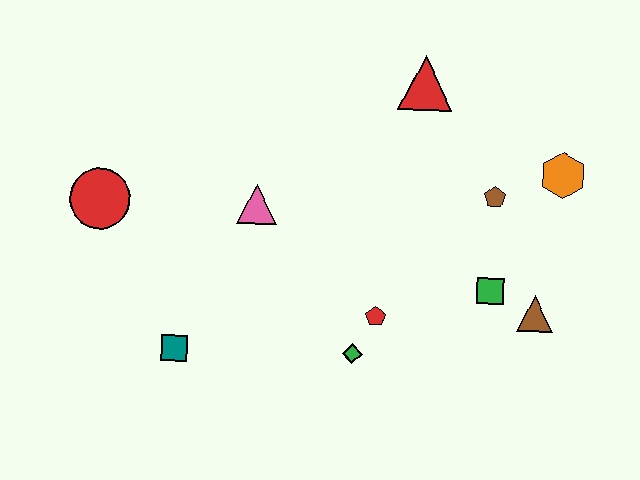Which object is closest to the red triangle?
The brown pentagon is closest to the red triangle.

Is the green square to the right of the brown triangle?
No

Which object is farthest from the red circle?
The orange hexagon is farthest from the red circle.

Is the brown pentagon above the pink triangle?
Yes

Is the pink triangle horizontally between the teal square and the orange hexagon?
Yes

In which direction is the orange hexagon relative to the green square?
The orange hexagon is above the green square.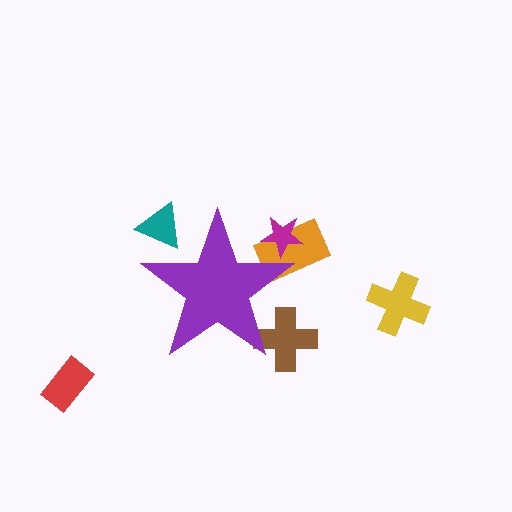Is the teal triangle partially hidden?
Yes, the teal triangle is partially hidden behind the purple star.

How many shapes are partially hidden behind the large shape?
4 shapes are partially hidden.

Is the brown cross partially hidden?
Yes, the brown cross is partially hidden behind the purple star.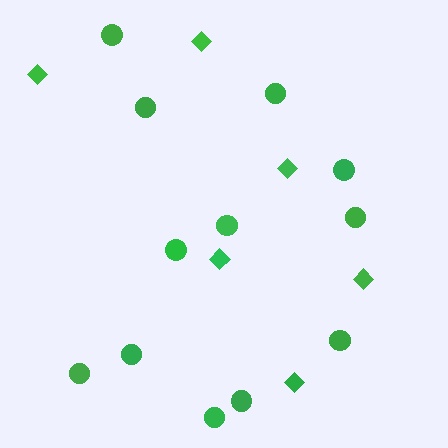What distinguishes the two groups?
There are 2 groups: one group of circles (12) and one group of diamonds (6).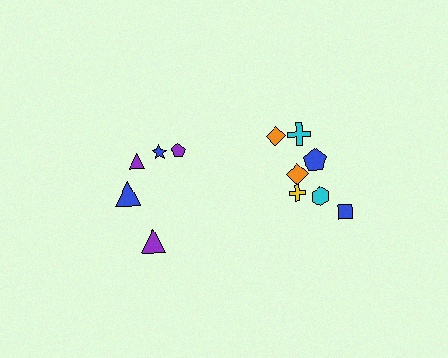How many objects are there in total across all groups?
There are 12 objects.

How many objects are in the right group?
There are 7 objects.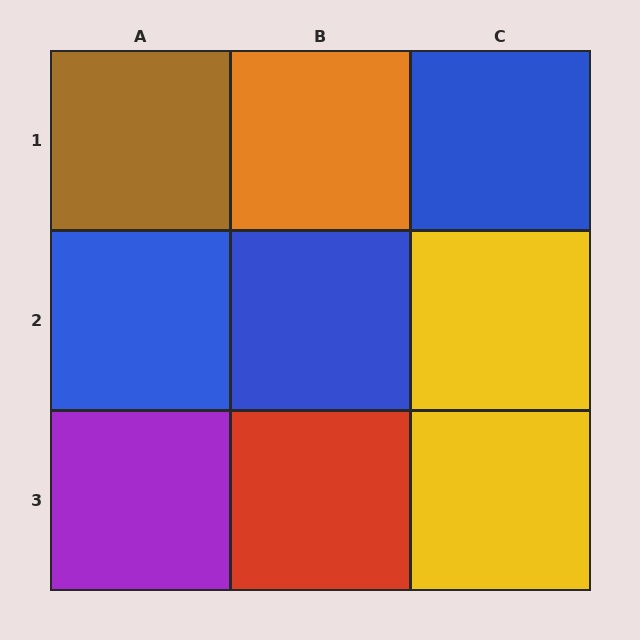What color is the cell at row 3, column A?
Purple.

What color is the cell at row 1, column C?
Blue.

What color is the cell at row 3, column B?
Red.